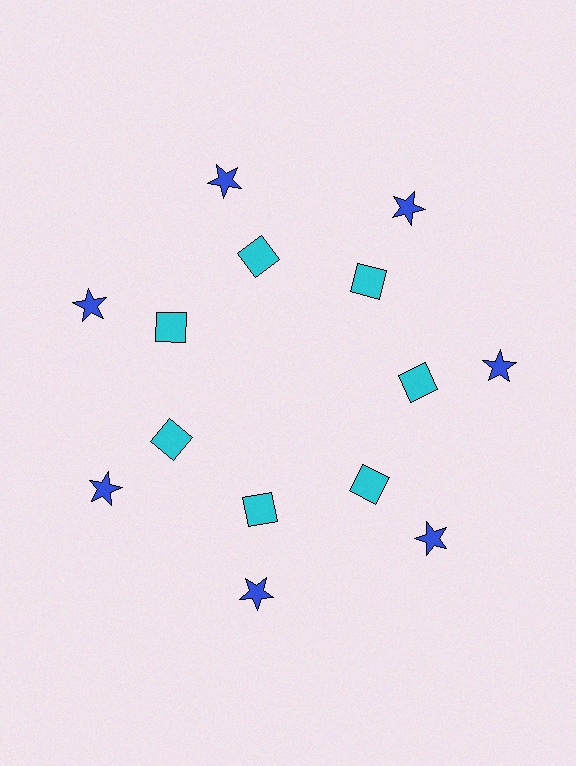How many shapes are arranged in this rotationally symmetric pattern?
There are 14 shapes, arranged in 7 groups of 2.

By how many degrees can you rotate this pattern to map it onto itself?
The pattern maps onto itself every 51 degrees of rotation.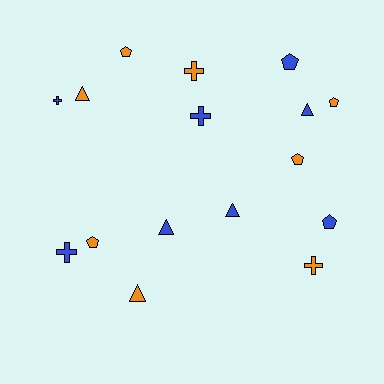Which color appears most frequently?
Blue, with 8 objects.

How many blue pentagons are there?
There are 2 blue pentagons.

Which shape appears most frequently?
Pentagon, with 6 objects.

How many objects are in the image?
There are 16 objects.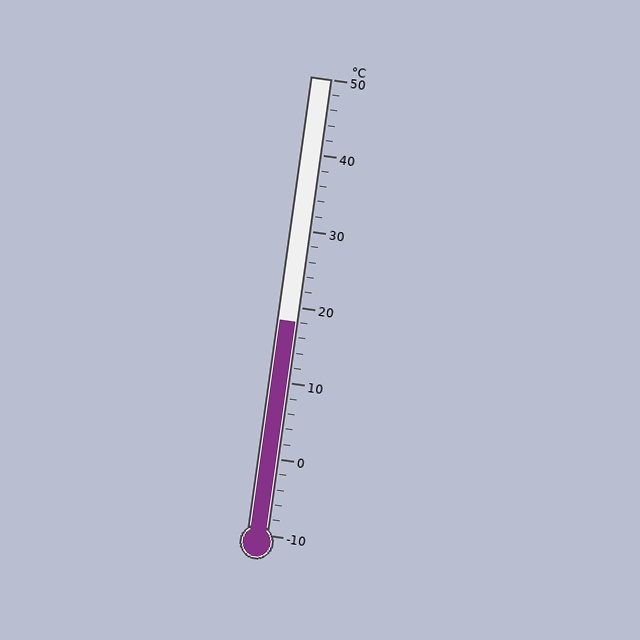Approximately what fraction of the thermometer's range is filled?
The thermometer is filled to approximately 45% of its range.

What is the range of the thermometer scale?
The thermometer scale ranges from -10°C to 50°C.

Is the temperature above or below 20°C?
The temperature is below 20°C.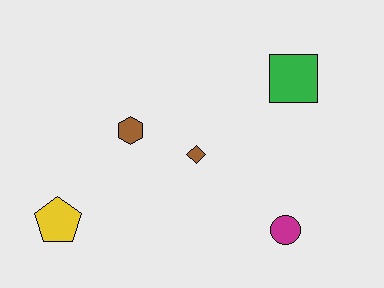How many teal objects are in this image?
There are no teal objects.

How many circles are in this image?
There is 1 circle.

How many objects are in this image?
There are 5 objects.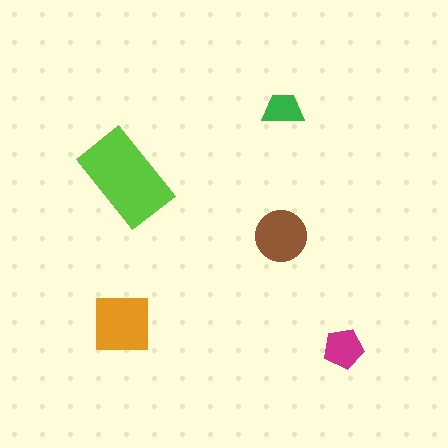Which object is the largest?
The lime rectangle.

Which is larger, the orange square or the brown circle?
The orange square.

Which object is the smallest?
The green trapezoid.